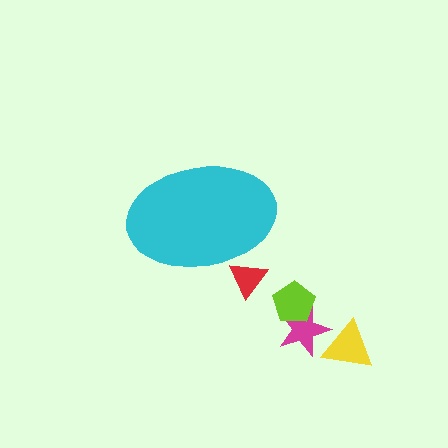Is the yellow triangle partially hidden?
No, the yellow triangle is fully visible.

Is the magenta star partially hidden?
No, the magenta star is fully visible.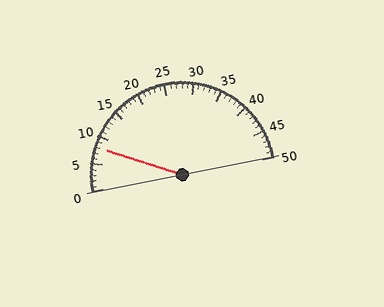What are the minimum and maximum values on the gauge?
The gauge ranges from 0 to 50.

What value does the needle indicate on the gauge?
The needle indicates approximately 8.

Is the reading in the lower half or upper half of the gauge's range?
The reading is in the lower half of the range (0 to 50).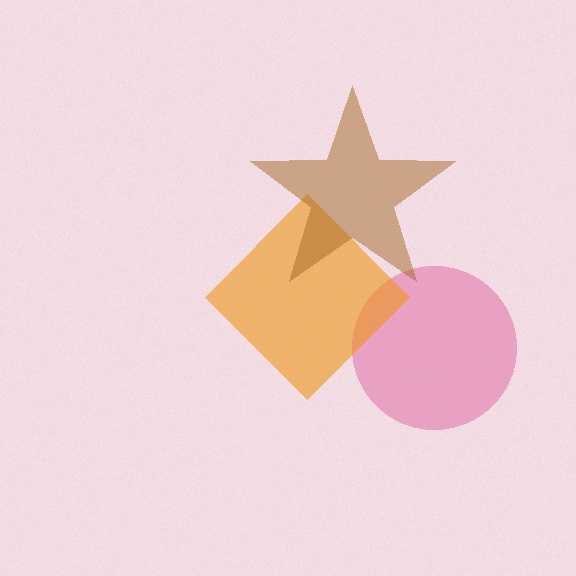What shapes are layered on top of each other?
The layered shapes are: a pink circle, an orange diamond, a brown star.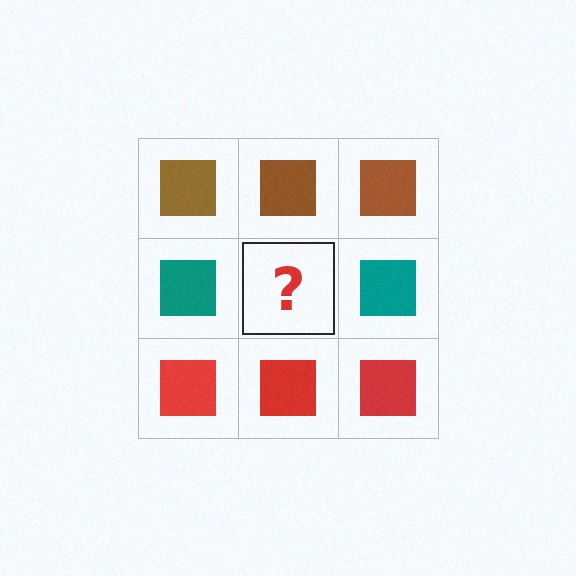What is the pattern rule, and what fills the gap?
The rule is that each row has a consistent color. The gap should be filled with a teal square.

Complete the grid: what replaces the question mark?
The question mark should be replaced with a teal square.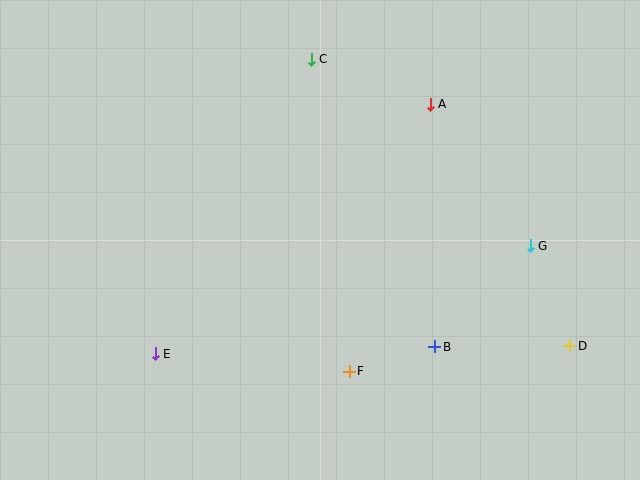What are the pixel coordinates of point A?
Point A is at (430, 104).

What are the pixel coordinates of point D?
Point D is at (570, 346).